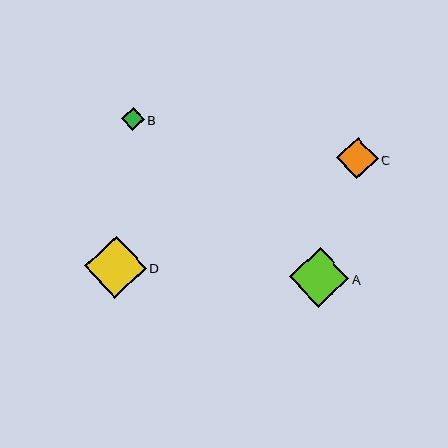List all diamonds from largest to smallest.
From largest to smallest: D, A, C, B.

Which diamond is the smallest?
Diamond B is the smallest with a size of approximately 23 pixels.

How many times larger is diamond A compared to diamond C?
Diamond A is approximately 1.4 times the size of diamond C.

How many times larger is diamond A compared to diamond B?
Diamond A is approximately 2.6 times the size of diamond B.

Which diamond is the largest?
Diamond D is the largest with a size of approximately 62 pixels.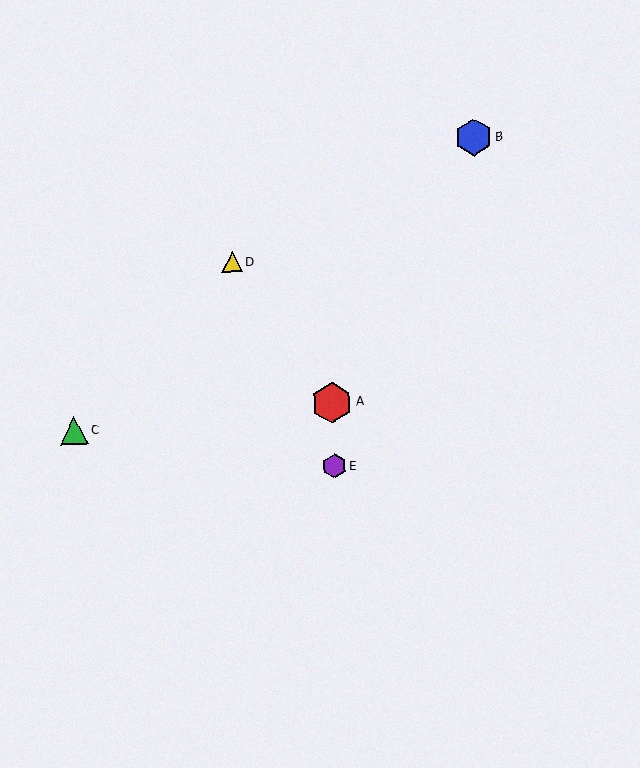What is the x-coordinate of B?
Object B is at x≈473.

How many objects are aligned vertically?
2 objects (A, E) are aligned vertically.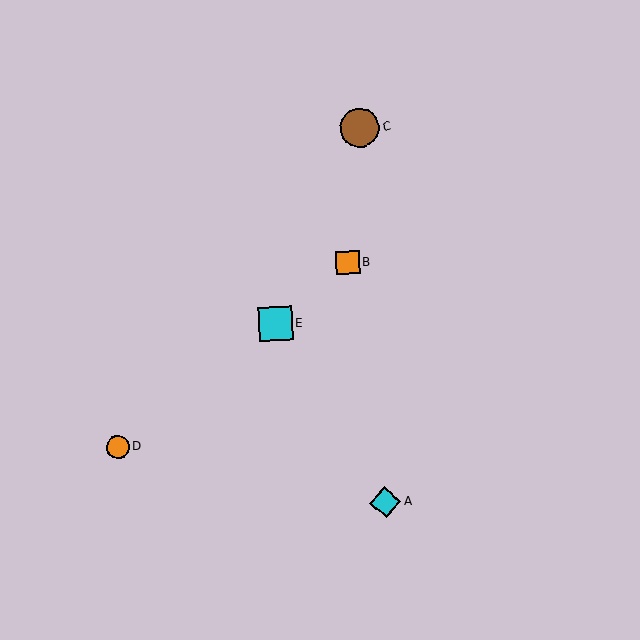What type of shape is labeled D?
Shape D is an orange circle.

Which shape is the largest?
The brown circle (labeled C) is the largest.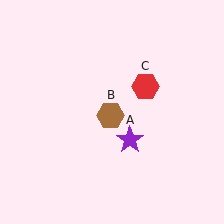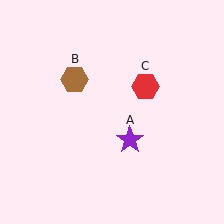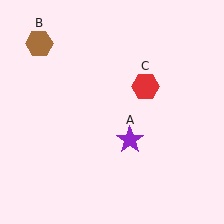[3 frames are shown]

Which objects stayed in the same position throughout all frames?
Purple star (object A) and red hexagon (object C) remained stationary.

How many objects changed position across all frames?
1 object changed position: brown hexagon (object B).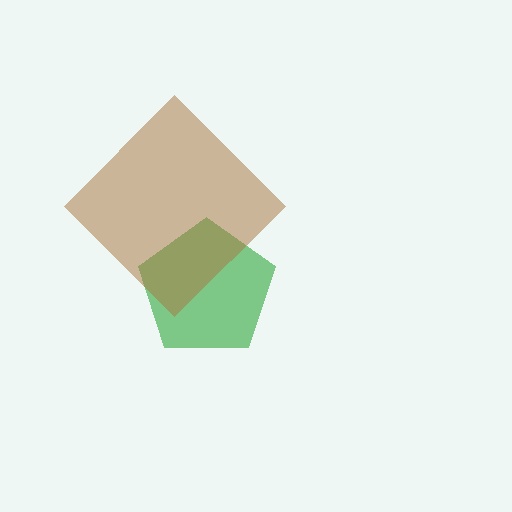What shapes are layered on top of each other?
The layered shapes are: a green pentagon, a brown diamond.